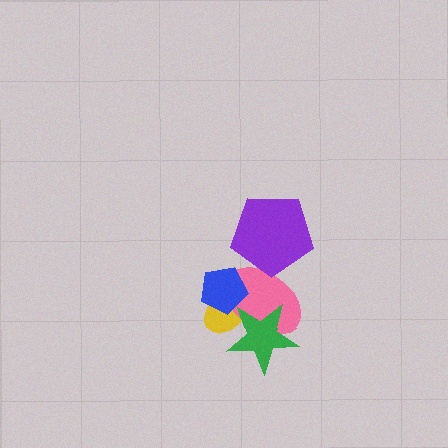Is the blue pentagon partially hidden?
No, no other shape covers it.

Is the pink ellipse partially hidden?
Yes, it is partially covered by another shape.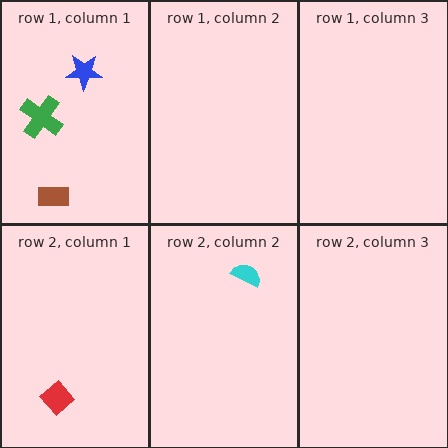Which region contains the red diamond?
The row 2, column 1 region.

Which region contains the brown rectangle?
The row 1, column 1 region.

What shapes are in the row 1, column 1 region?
The green cross, the brown rectangle, the blue star.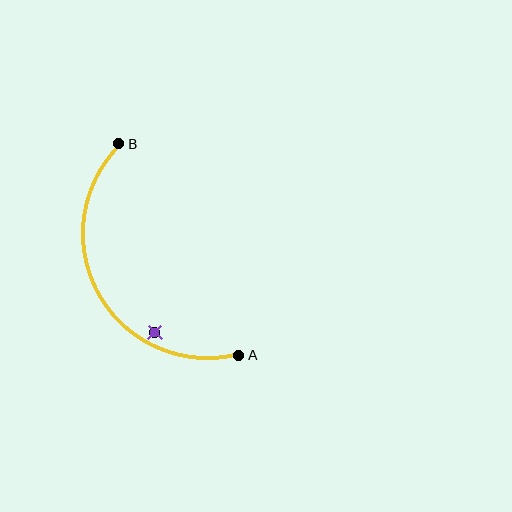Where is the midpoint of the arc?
The arc midpoint is the point on the curve farthest from the straight line joining A and B. It sits to the left of that line.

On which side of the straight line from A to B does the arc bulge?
The arc bulges to the left of the straight line connecting A and B.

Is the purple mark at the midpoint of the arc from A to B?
No — the purple mark does not lie on the arc at all. It sits slightly inside the curve.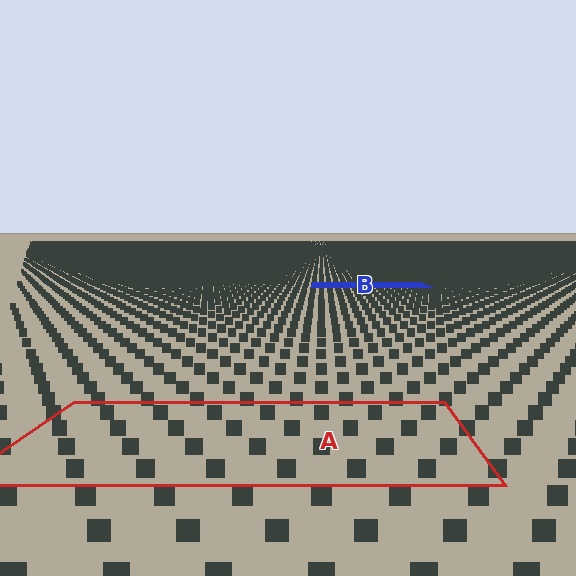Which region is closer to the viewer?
Region A is closer. The texture elements there are larger and more spread out.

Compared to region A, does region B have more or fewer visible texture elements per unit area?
Region B has more texture elements per unit area — they are packed more densely because it is farther away.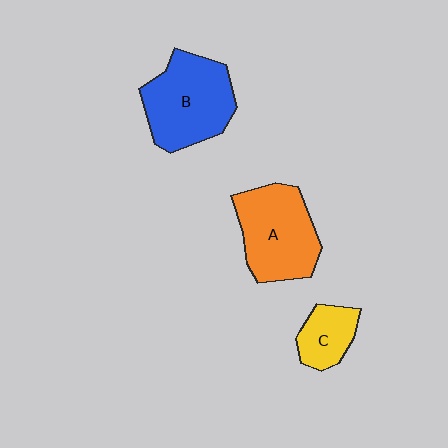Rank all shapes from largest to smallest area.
From largest to smallest: B (blue), A (orange), C (yellow).